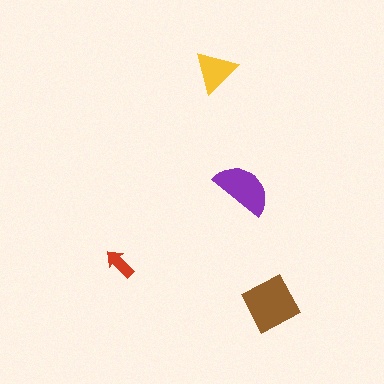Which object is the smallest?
The red arrow.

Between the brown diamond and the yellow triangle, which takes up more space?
The brown diamond.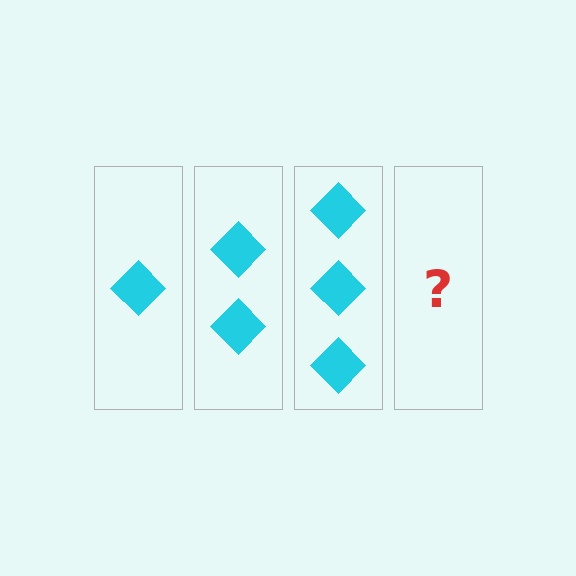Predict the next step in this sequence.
The next step is 4 diamonds.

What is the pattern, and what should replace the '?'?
The pattern is that each step adds one more diamond. The '?' should be 4 diamonds.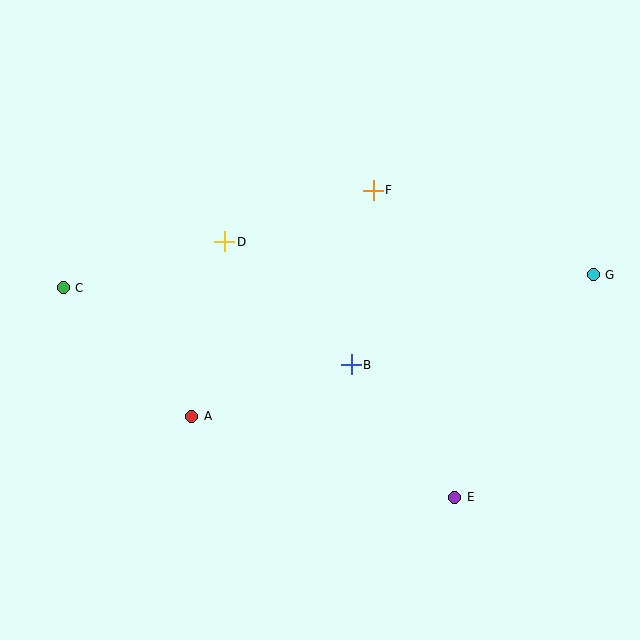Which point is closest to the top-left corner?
Point C is closest to the top-left corner.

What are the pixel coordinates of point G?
Point G is at (593, 275).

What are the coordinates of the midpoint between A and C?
The midpoint between A and C is at (127, 352).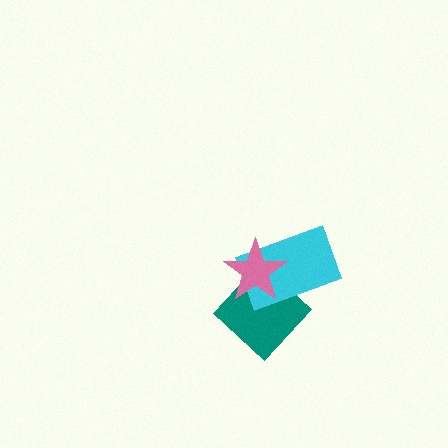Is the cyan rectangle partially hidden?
Yes, it is partially covered by another shape.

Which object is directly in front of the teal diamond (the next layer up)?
The cyan rectangle is directly in front of the teal diamond.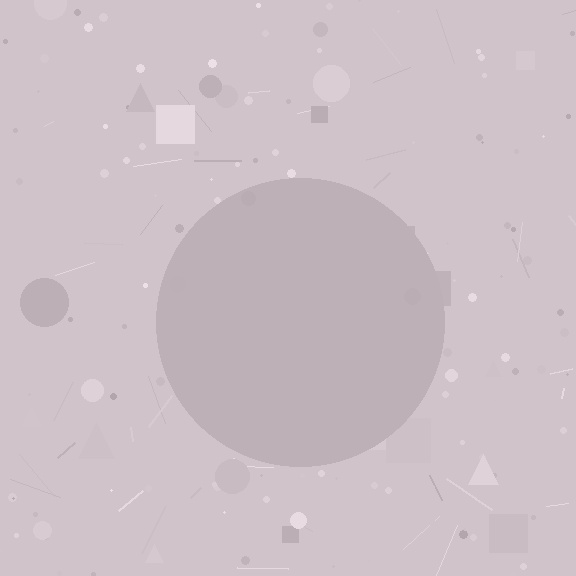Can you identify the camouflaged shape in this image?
The camouflaged shape is a circle.